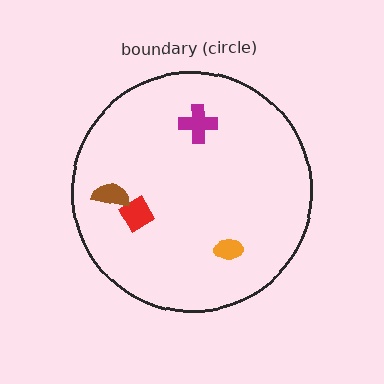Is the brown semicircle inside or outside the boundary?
Inside.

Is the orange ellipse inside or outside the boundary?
Inside.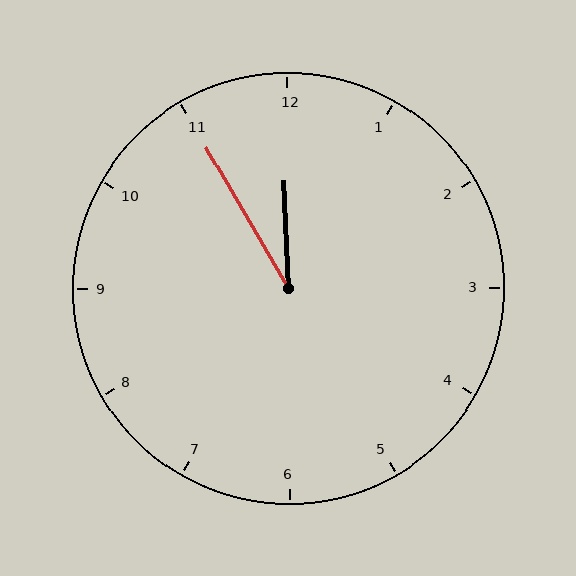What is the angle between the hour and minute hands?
Approximately 28 degrees.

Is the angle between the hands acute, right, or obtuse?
It is acute.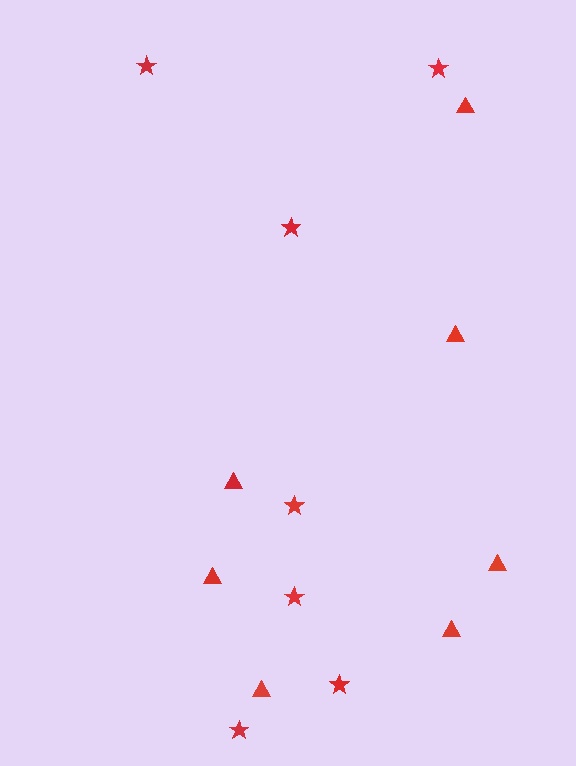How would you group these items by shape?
There are 2 groups: one group of stars (7) and one group of triangles (7).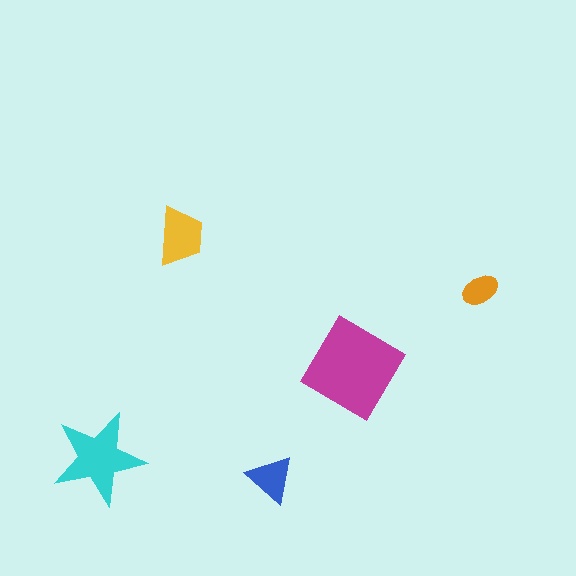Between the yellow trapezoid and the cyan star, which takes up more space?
The cyan star.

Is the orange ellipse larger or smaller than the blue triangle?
Smaller.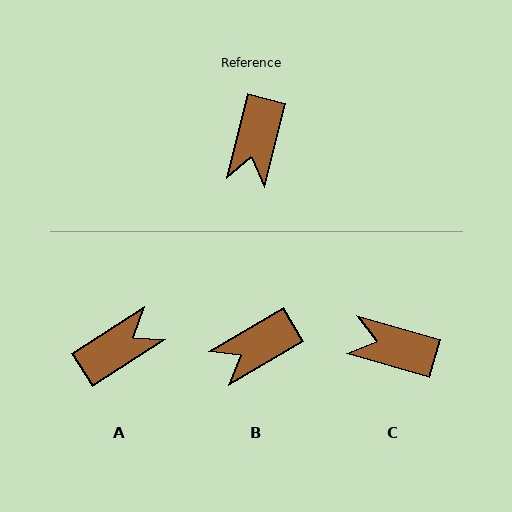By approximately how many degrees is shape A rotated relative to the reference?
Approximately 137 degrees counter-clockwise.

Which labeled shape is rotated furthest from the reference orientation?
A, about 137 degrees away.